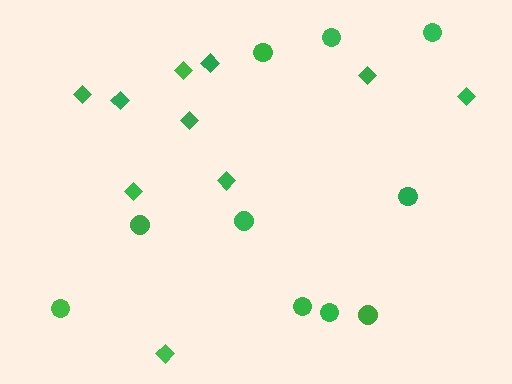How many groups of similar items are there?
There are 2 groups: one group of diamonds (10) and one group of circles (10).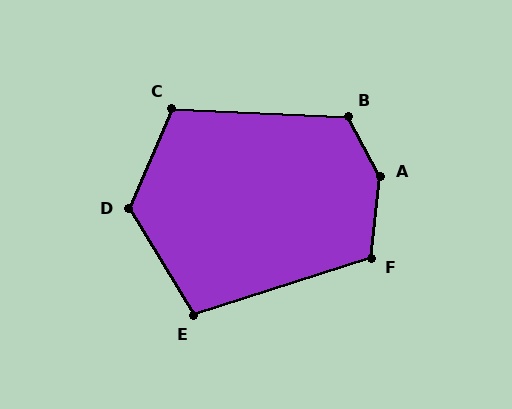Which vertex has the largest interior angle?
A, at approximately 146 degrees.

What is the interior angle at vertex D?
Approximately 125 degrees (obtuse).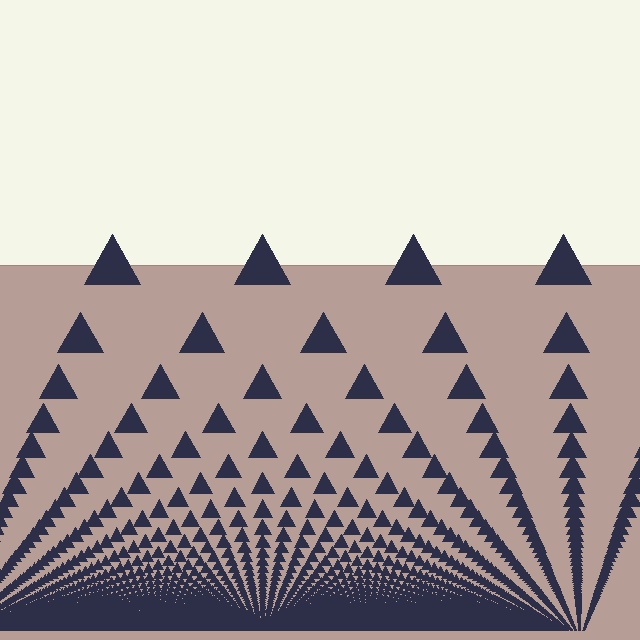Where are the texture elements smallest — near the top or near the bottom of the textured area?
Near the bottom.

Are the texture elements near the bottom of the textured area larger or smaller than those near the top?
Smaller. The gradient is inverted — elements near the bottom are smaller and denser.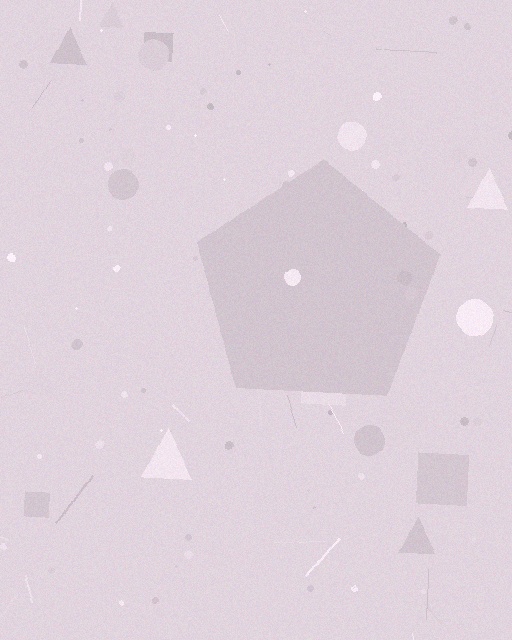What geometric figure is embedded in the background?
A pentagon is embedded in the background.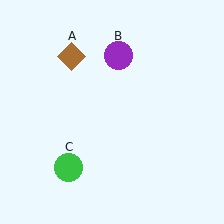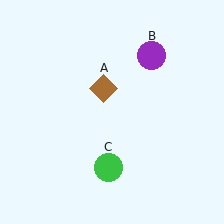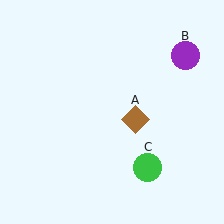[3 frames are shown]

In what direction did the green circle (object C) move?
The green circle (object C) moved right.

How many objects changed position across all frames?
3 objects changed position: brown diamond (object A), purple circle (object B), green circle (object C).